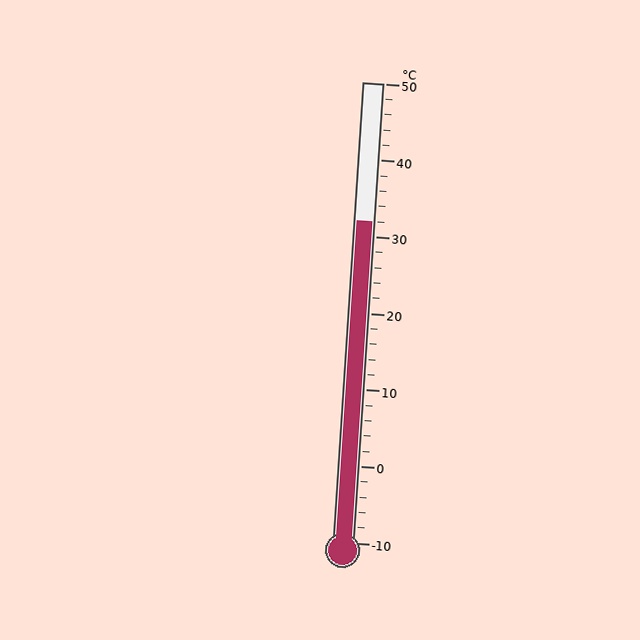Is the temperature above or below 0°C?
The temperature is above 0°C.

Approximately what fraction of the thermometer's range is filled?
The thermometer is filled to approximately 70% of its range.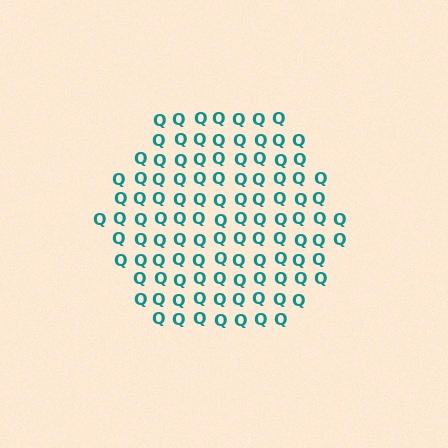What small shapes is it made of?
It is made of small letter Q's.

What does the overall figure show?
The overall figure shows a hexagon.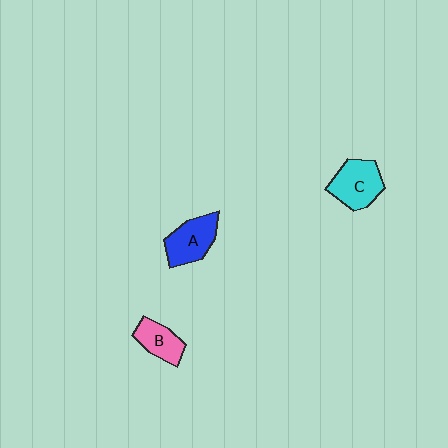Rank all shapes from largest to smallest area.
From largest to smallest: C (cyan), A (blue), B (pink).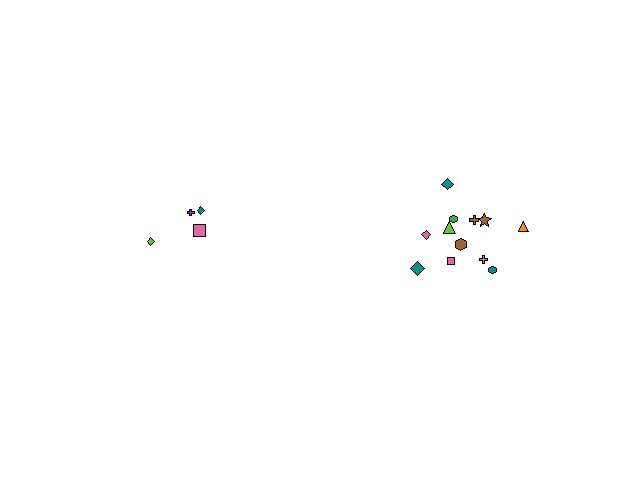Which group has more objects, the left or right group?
The right group.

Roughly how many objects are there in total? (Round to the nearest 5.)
Roughly 15 objects in total.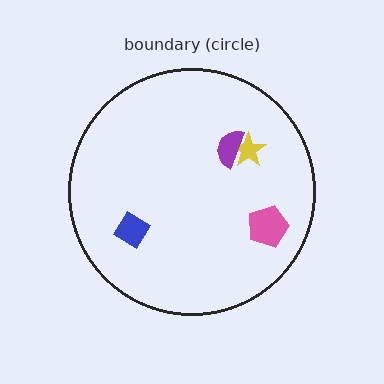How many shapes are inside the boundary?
4 inside, 0 outside.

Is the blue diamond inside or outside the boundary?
Inside.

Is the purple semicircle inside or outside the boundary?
Inside.